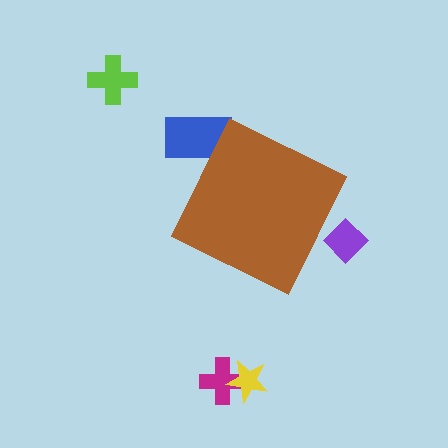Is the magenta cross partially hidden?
No, the magenta cross is fully visible.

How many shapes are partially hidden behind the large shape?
2 shapes are partially hidden.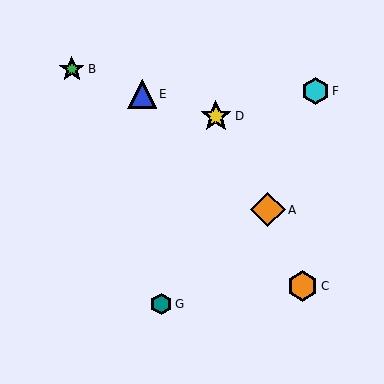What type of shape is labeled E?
Shape E is a blue triangle.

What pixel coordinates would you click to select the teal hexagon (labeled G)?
Click at (161, 304) to select the teal hexagon G.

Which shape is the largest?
The orange diamond (labeled A) is the largest.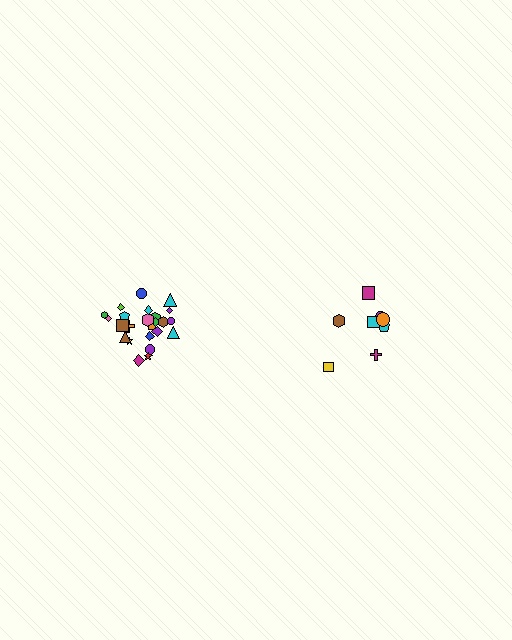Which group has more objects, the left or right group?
The left group.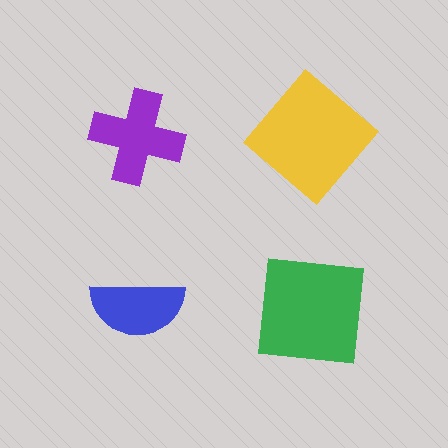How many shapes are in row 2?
2 shapes.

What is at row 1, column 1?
A purple cross.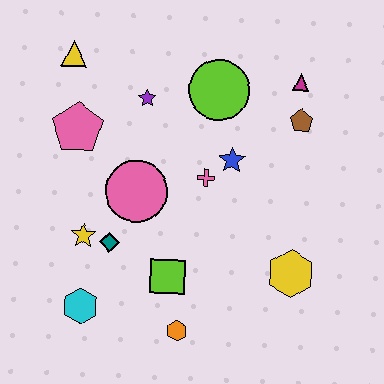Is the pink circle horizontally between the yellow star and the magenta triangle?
Yes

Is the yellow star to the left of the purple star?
Yes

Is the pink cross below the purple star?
Yes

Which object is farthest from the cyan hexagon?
The magenta triangle is farthest from the cyan hexagon.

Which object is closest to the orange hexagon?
The lime square is closest to the orange hexagon.